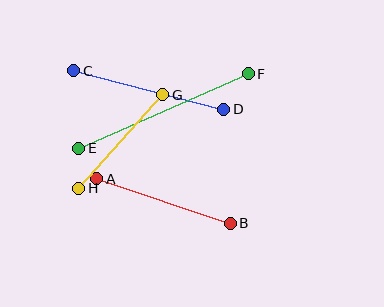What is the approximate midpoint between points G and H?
The midpoint is at approximately (121, 142) pixels.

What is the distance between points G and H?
The distance is approximately 126 pixels.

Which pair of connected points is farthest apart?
Points E and F are farthest apart.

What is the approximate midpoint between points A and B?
The midpoint is at approximately (163, 201) pixels.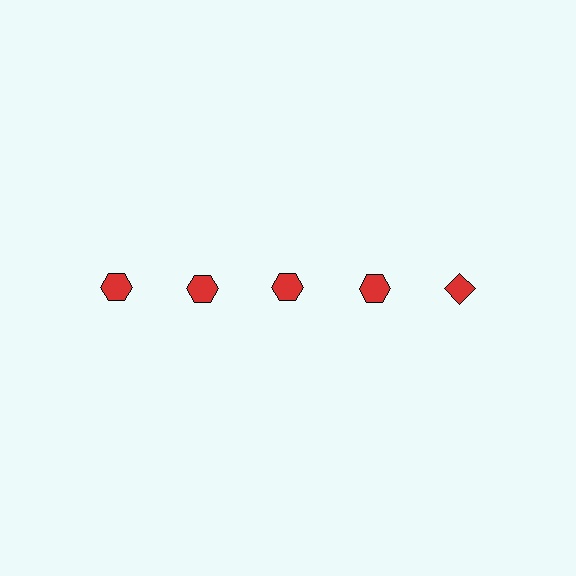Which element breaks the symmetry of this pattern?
The red diamond in the top row, rightmost column breaks the symmetry. All other shapes are red hexagons.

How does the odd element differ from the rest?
It has a different shape: diamond instead of hexagon.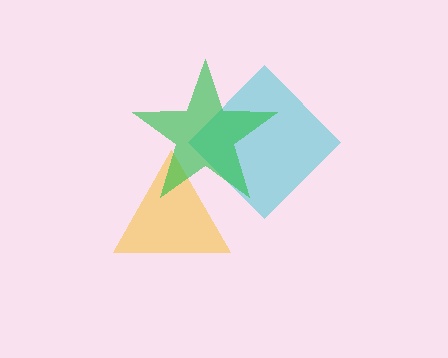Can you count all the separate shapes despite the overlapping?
Yes, there are 3 separate shapes.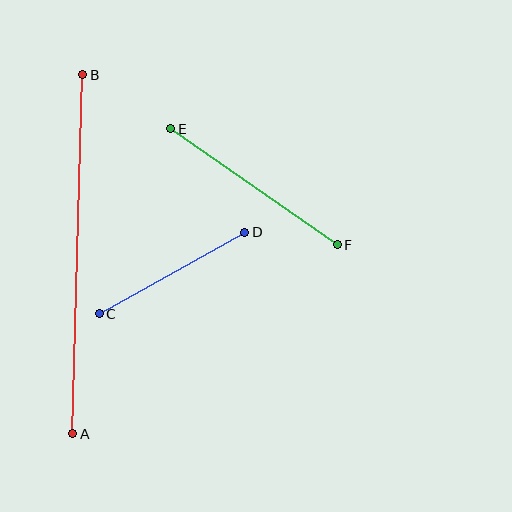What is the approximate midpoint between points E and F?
The midpoint is at approximately (254, 187) pixels.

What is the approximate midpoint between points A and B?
The midpoint is at approximately (78, 254) pixels.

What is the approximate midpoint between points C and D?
The midpoint is at approximately (172, 273) pixels.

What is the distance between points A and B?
The distance is approximately 359 pixels.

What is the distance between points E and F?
The distance is approximately 203 pixels.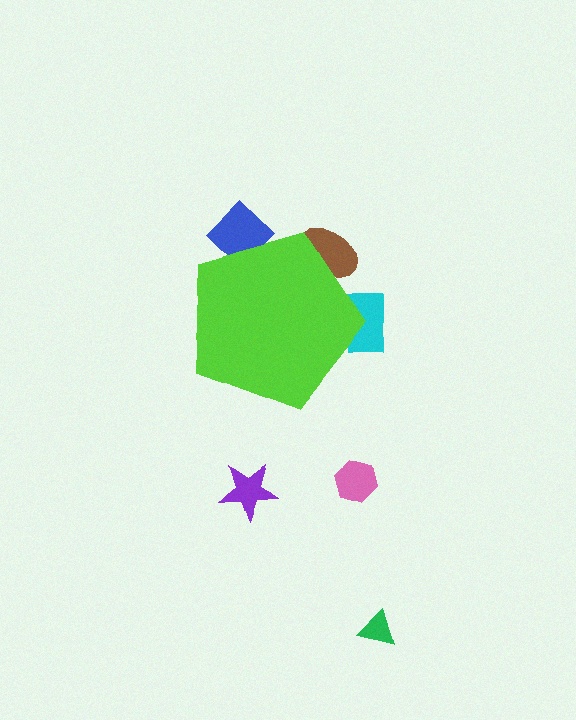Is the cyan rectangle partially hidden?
Yes, the cyan rectangle is partially hidden behind the lime pentagon.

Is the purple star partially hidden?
No, the purple star is fully visible.